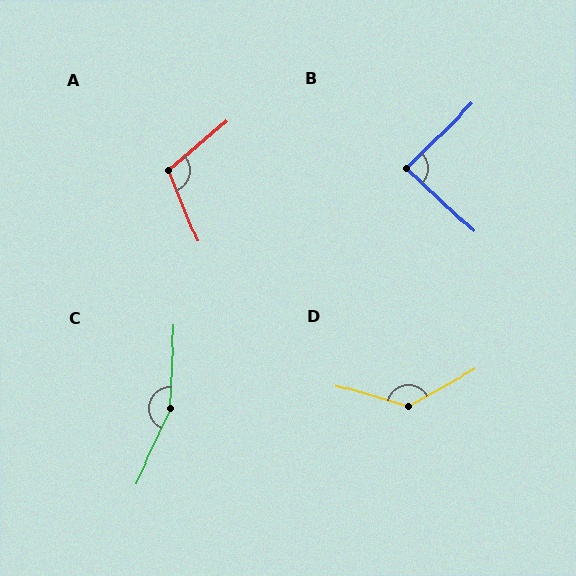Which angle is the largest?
C, at approximately 157 degrees.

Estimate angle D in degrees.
Approximately 135 degrees.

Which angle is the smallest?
B, at approximately 87 degrees.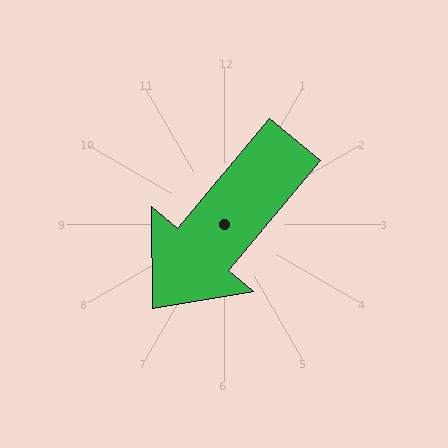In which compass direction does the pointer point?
Southwest.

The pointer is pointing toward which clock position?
Roughly 7 o'clock.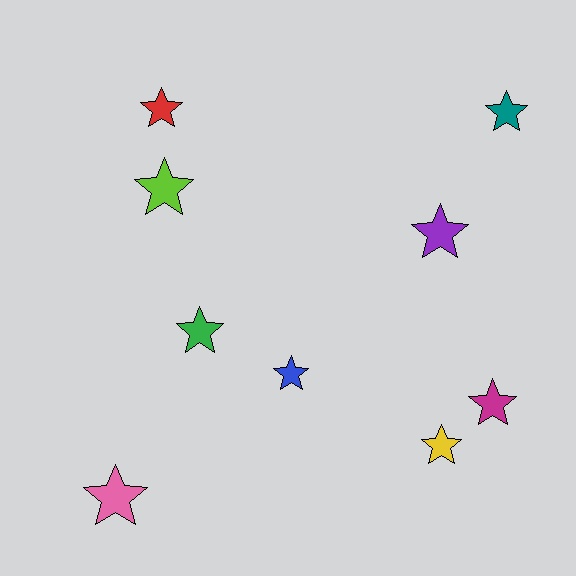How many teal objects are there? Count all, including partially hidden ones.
There is 1 teal object.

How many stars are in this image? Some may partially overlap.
There are 9 stars.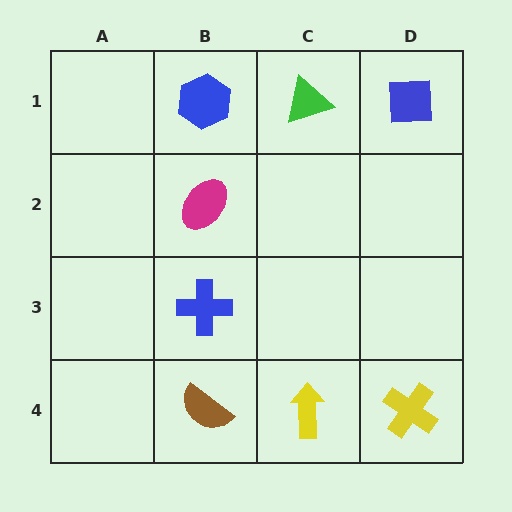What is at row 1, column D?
A blue square.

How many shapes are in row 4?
3 shapes.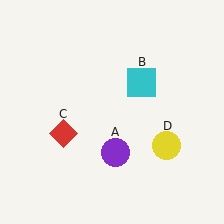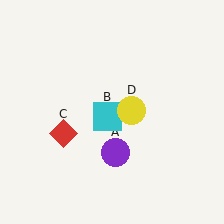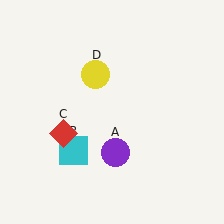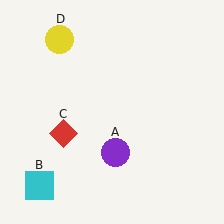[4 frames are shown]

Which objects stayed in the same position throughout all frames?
Purple circle (object A) and red diamond (object C) remained stationary.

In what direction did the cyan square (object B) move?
The cyan square (object B) moved down and to the left.